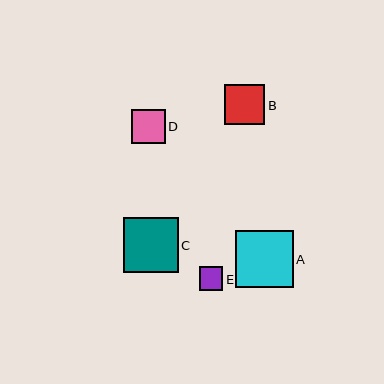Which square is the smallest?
Square E is the smallest with a size of approximately 24 pixels.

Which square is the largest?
Square A is the largest with a size of approximately 58 pixels.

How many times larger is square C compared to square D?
Square C is approximately 1.6 times the size of square D.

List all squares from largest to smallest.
From largest to smallest: A, C, B, D, E.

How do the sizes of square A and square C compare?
Square A and square C are approximately the same size.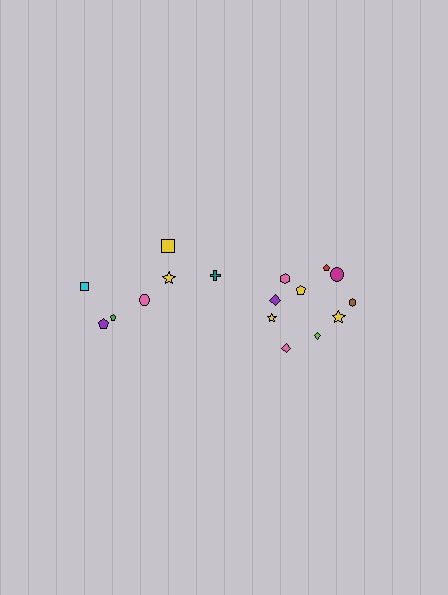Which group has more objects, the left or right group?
The right group.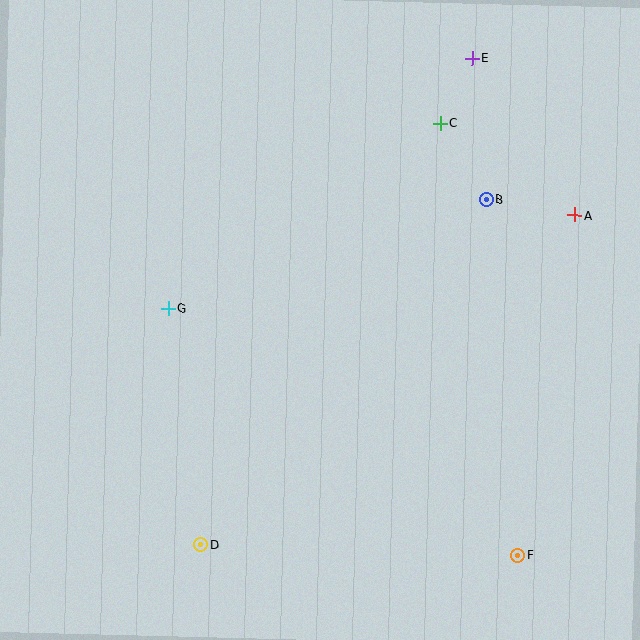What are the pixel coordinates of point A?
Point A is at (574, 215).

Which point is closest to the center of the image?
Point G at (168, 308) is closest to the center.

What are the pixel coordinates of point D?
Point D is at (201, 545).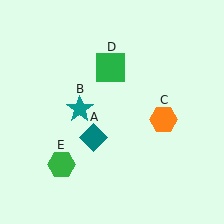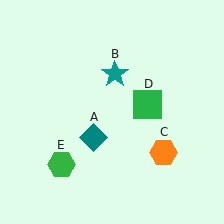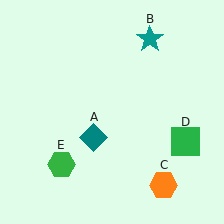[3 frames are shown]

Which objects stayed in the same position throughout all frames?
Teal diamond (object A) and green hexagon (object E) remained stationary.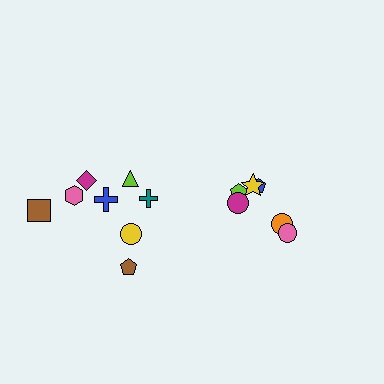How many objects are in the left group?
There are 8 objects.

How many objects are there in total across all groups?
There are 14 objects.